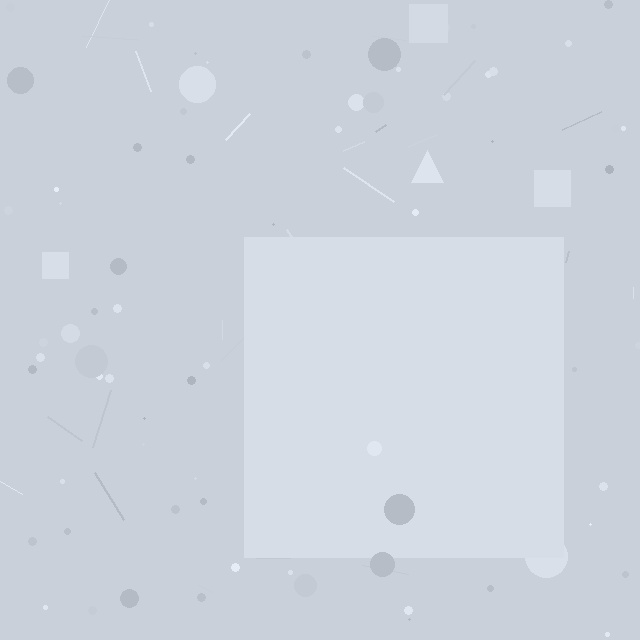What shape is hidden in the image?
A square is hidden in the image.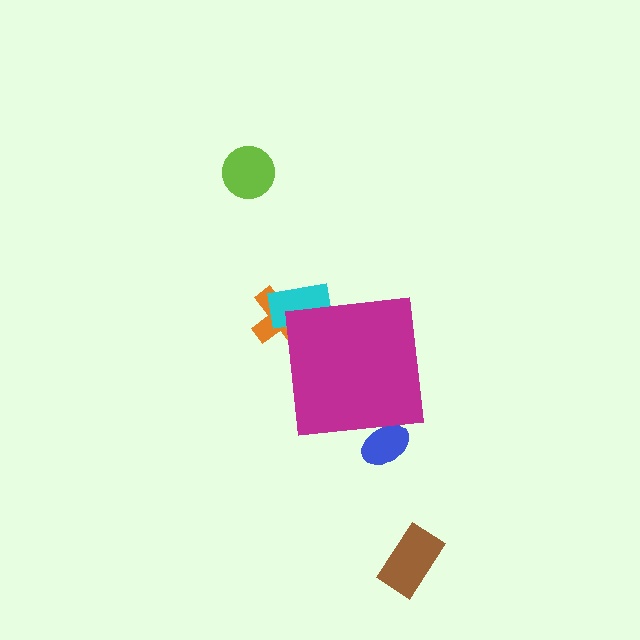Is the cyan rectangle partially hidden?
Yes, the cyan rectangle is partially hidden behind the magenta square.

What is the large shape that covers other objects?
A magenta square.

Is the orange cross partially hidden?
Yes, the orange cross is partially hidden behind the magenta square.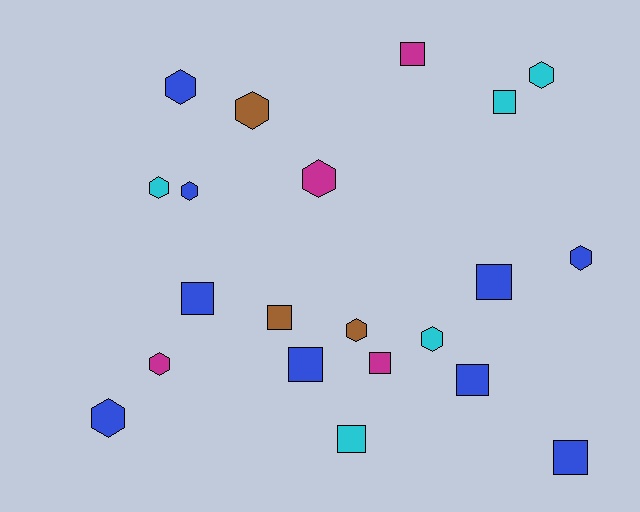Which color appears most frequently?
Blue, with 9 objects.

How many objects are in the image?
There are 21 objects.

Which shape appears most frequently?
Hexagon, with 11 objects.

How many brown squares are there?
There is 1 brown square.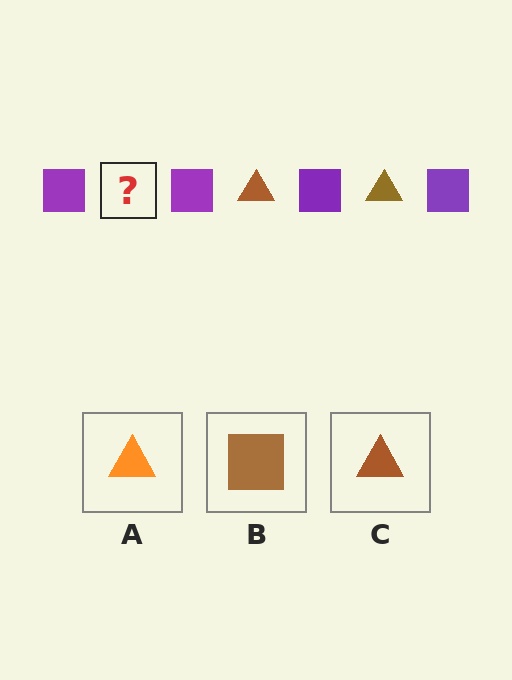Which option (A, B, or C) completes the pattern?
C.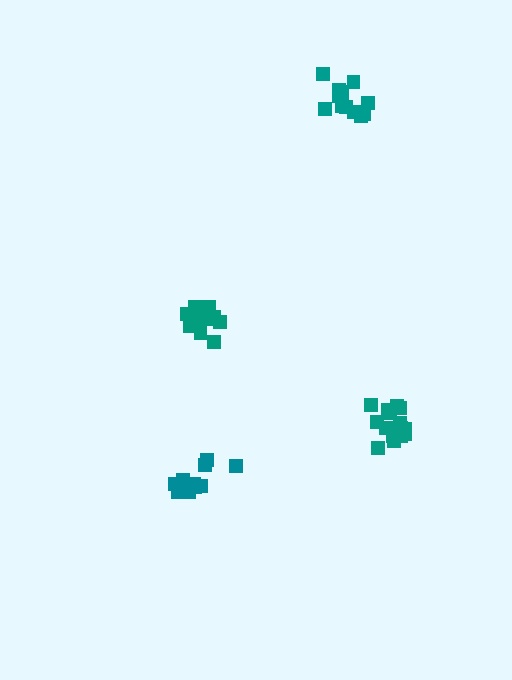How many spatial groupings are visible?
There are 4 spatial groupings.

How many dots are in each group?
Group 1: 14 dots, Group 2: 15 dots, Group 3: 16 dots, Group 4: 12 dots (57 total).